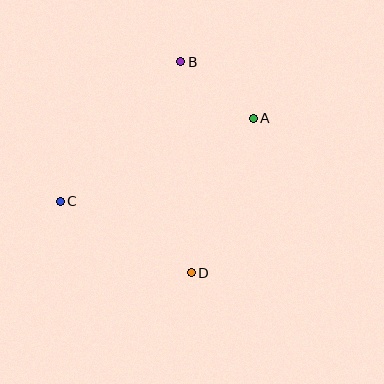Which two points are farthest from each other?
Points B and D are farthest from each other.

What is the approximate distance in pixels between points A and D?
The distance between A and D is approximately 167 pixels.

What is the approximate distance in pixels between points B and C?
The distance between B and C is approximately 184 pixels.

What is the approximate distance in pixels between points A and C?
The distance between A and C is approximately 210 pixels.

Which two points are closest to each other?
Points A and B are closest to each other.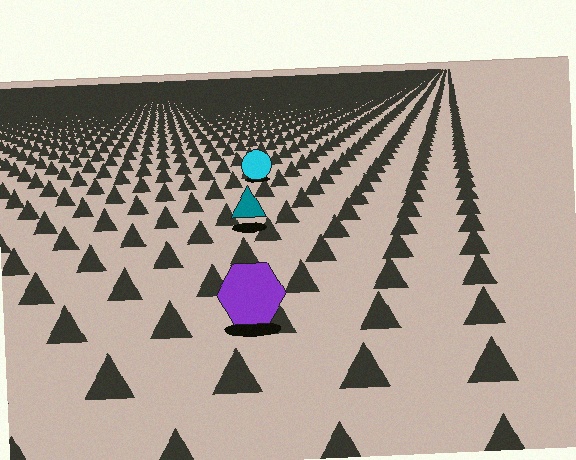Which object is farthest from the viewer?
The cyan circle is farthest from the viewer. It appears smaller and the ground texture around it is denser.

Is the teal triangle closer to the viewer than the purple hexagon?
No. The purple hexagon is closer — you can tell from the texture gradient: the ground texture is coarser near it.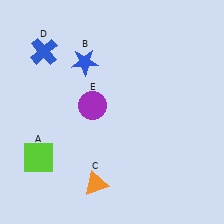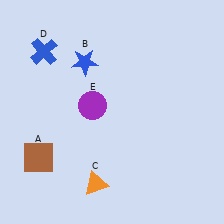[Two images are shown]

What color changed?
The square (A) changed from lime in Image 1 to brown in Image 2.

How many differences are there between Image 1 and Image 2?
There is 1 difference between the two images.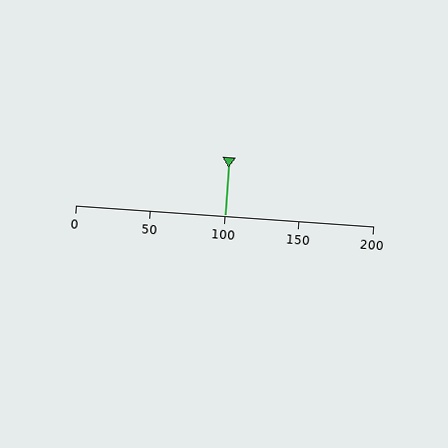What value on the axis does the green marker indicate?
The marker indicates approximately 100.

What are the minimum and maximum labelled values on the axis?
The axis runs from 0 to 200.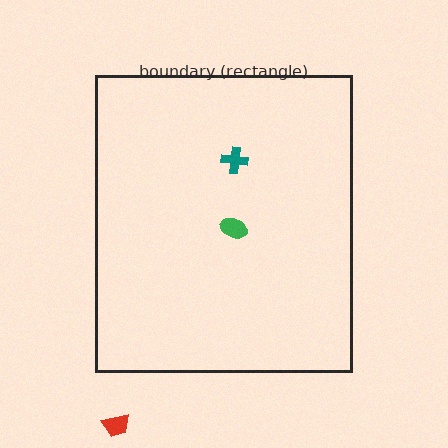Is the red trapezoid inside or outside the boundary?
Outside.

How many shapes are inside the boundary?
2 inside, 1 outside.